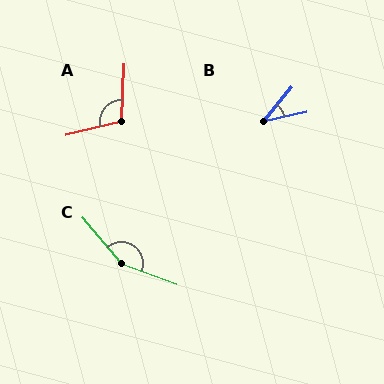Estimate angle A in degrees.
Approximately 106 degrees.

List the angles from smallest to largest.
B (38°), A (106°), C (151°).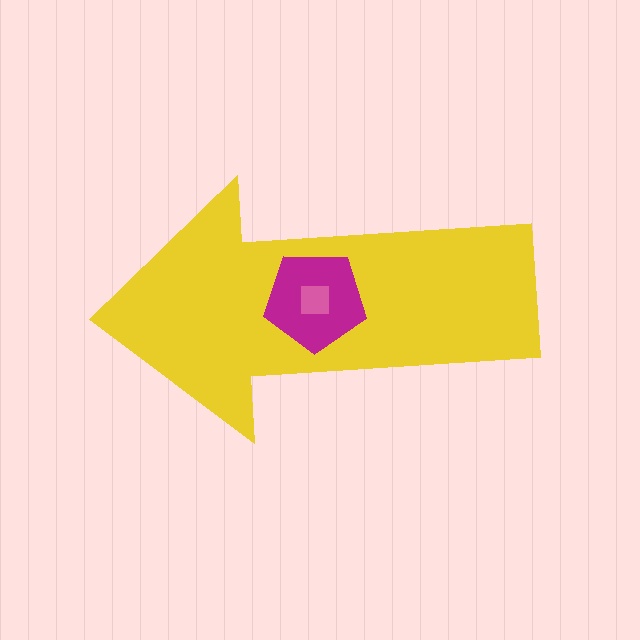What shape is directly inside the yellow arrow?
The magenta pentagon.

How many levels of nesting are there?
3.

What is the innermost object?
The pink square.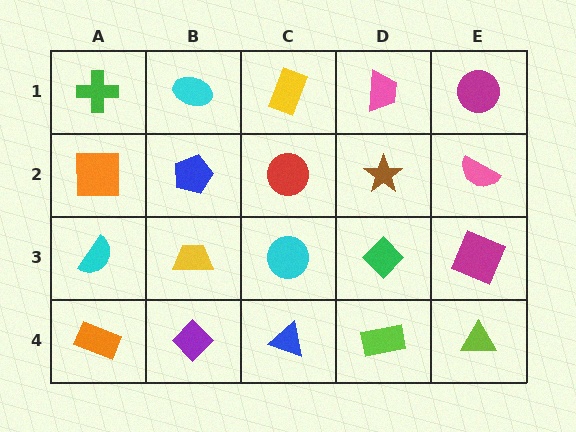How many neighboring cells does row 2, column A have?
3.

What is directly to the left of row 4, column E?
A lime rectangle.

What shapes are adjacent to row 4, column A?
A cyan semicircle (row 3, column A), a purple diamond (row 4, column B).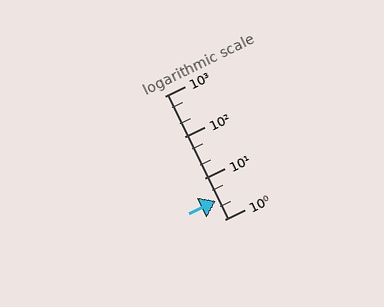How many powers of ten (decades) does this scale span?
The scale spans 3 decades, from 1 to 1000.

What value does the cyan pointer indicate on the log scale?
The pointer indicates approximately 2.8.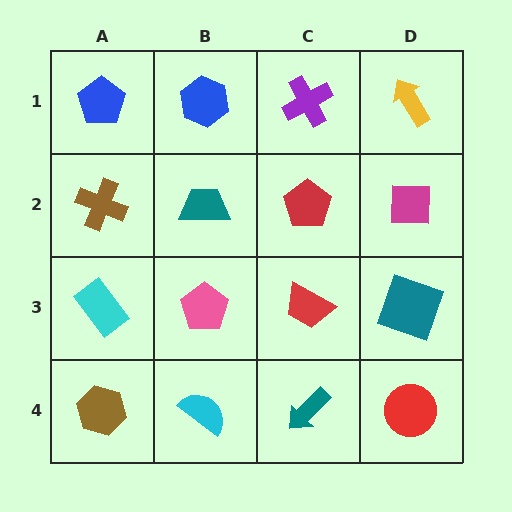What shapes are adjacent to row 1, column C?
A red pentagon (row 2, column C), a blue hexagon (row 1, column B), a yellow arrow (row 1, column D).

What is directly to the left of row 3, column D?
A red trapezoid.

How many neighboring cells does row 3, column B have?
4.